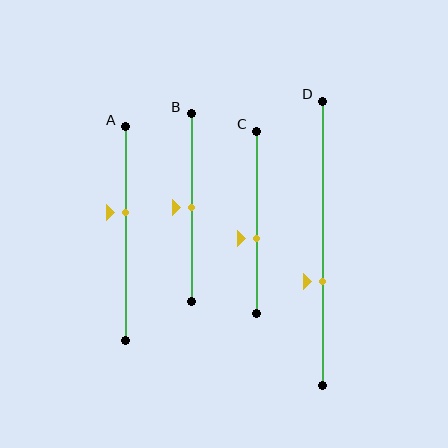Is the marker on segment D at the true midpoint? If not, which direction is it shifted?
No, the marker on segment D is shifted downward by about 13% of the segment length.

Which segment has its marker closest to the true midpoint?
Segment B has its marker closest to the true midpoint.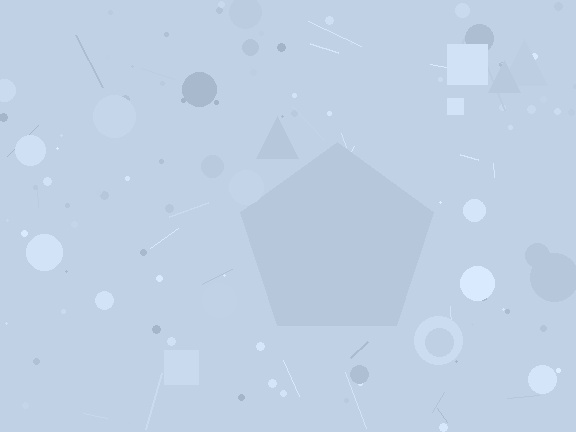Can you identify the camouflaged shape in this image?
The camouflaged shape is a pentagon.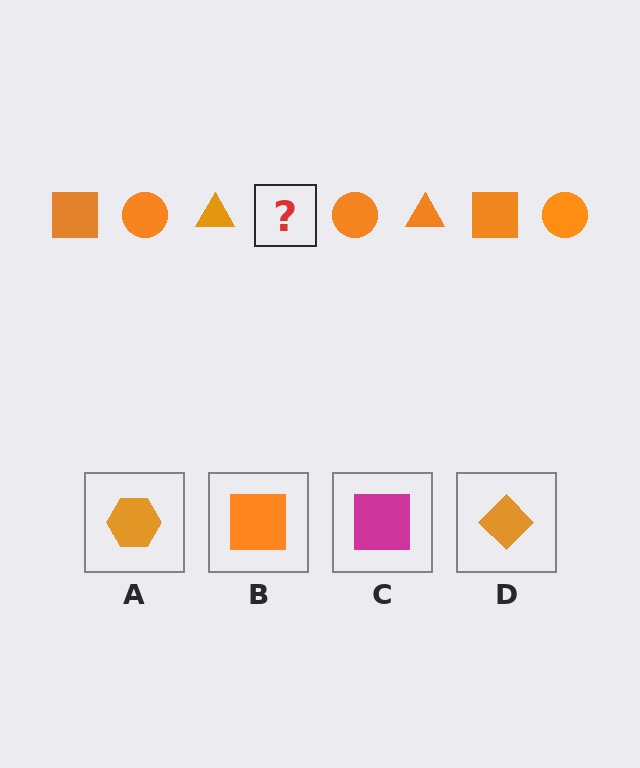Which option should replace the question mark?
Option B.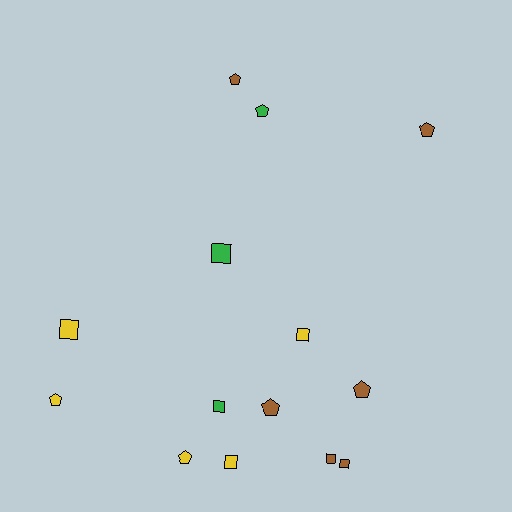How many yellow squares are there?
There are 3 yellow squares.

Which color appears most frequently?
Brown, with 6 objects.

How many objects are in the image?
There are 14 objects.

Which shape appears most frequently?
Pentagon, with 7 objects.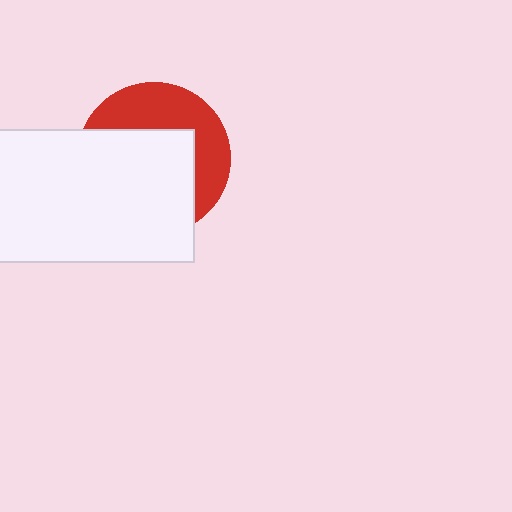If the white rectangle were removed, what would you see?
You would see the complete red circle.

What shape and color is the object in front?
The object in front is a white rectangle.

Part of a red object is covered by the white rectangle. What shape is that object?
It is a circle.